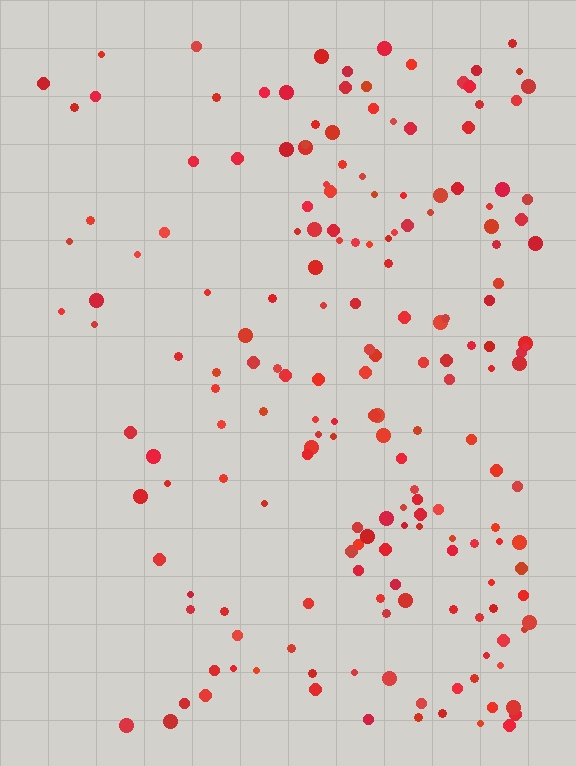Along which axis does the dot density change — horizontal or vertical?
Horizontal.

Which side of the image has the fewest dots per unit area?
The left.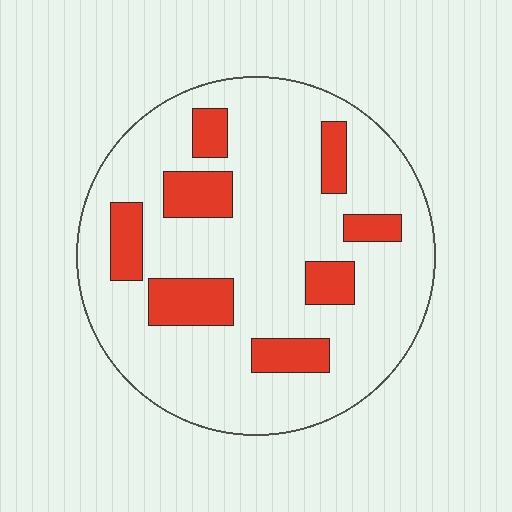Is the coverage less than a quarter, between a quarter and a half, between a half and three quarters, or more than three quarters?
Less than a quarter.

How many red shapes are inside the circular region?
8.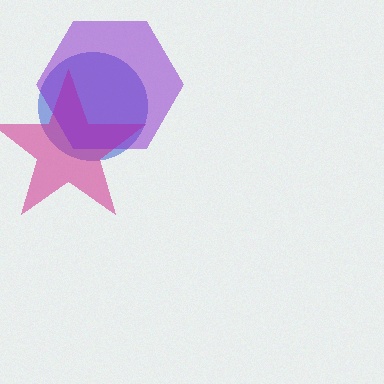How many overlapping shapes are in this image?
There are 3 overlapping shapes in the image.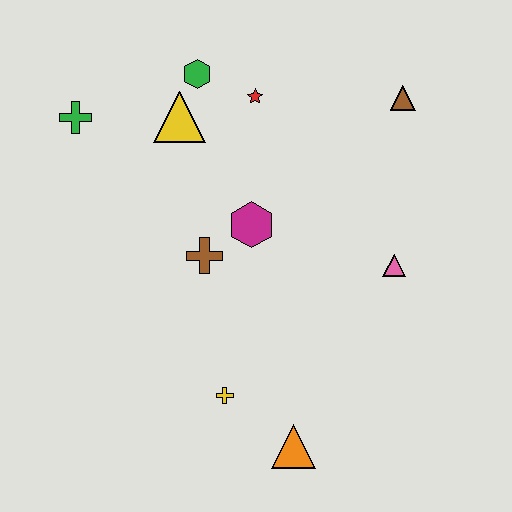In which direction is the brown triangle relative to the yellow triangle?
The brown triangle is to the right of the yellow triangle.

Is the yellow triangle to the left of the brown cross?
Yes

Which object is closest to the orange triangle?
The yellow cross is closest to the orange triangle.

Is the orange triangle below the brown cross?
Yes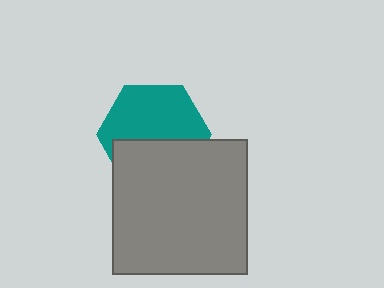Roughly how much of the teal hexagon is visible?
About half of it is visible (roughly 57%).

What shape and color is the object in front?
The object in front is a gray square.